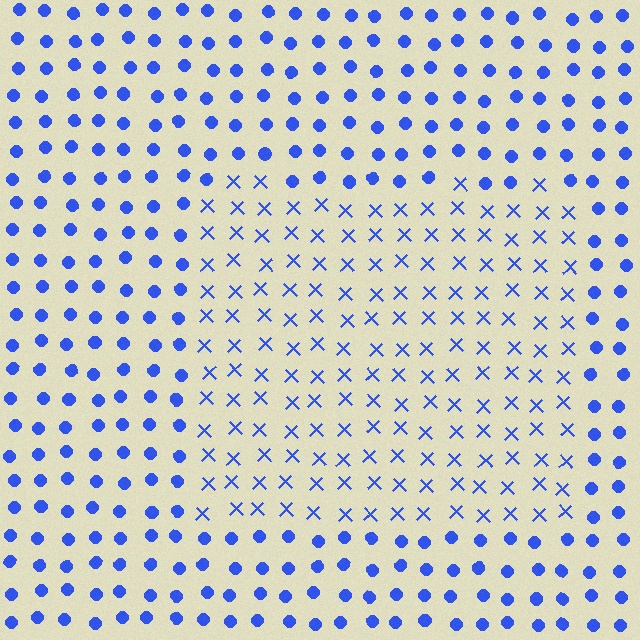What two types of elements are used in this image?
The image uses X marks inside the rectangle region and circles outside it.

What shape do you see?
I see a rectangle.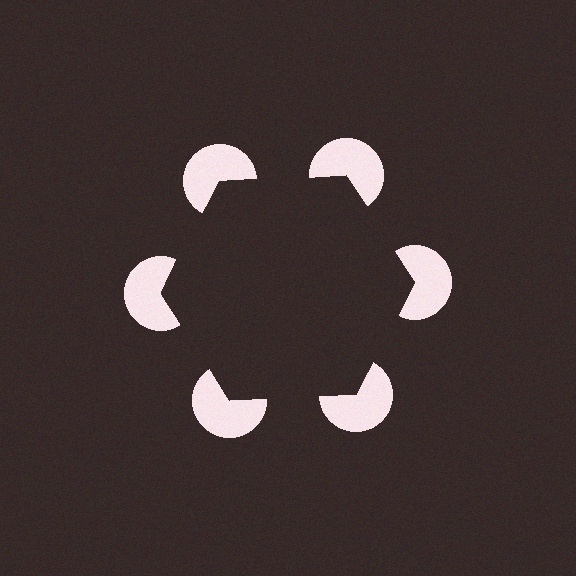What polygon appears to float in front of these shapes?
An illusory hexagon — its edges are inferred from the aligned wedge cuts in the pac-man discs, not physically drawn.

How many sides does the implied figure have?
6 sides.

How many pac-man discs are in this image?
There are 6 — one at each vertex of the illusory hexagon.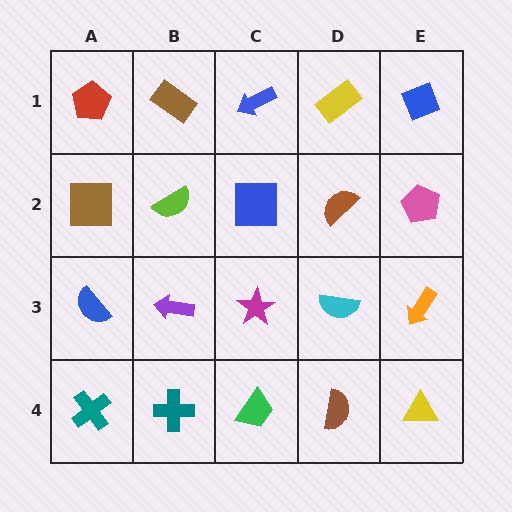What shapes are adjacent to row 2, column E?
A blue diamond (row 1, column E), an orange arrow (row 3, column E), a brown semicircle (row 2, column D).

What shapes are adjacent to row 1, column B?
A lime semicircle (row 2, column B), a red pentagon (row 1, column A), a blue arrow (row 1, column C).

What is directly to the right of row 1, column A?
A brown rectangle.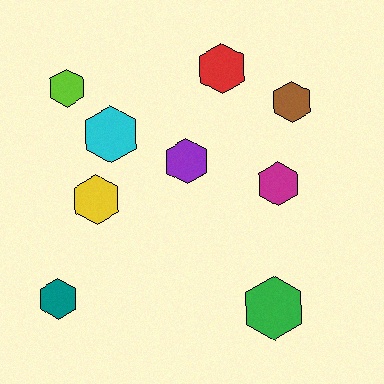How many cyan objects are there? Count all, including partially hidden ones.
There is 1 cyan object.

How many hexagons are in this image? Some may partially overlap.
There are 9 hexagons.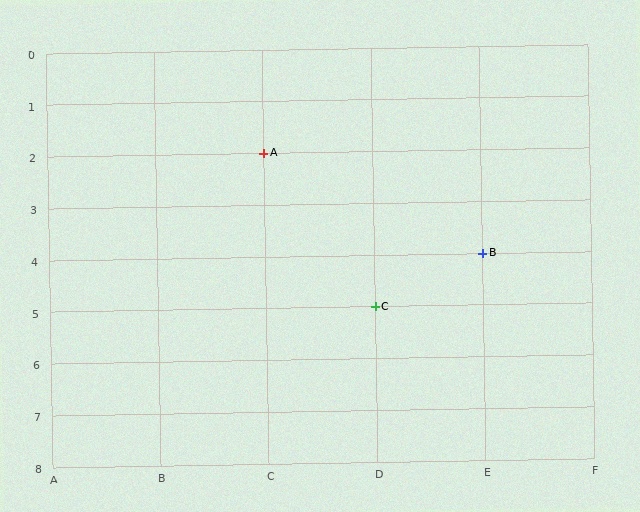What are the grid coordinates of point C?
Point C is at grid coordinates (D, 5).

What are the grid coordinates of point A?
Point A is at grid coordinates (C, 2).